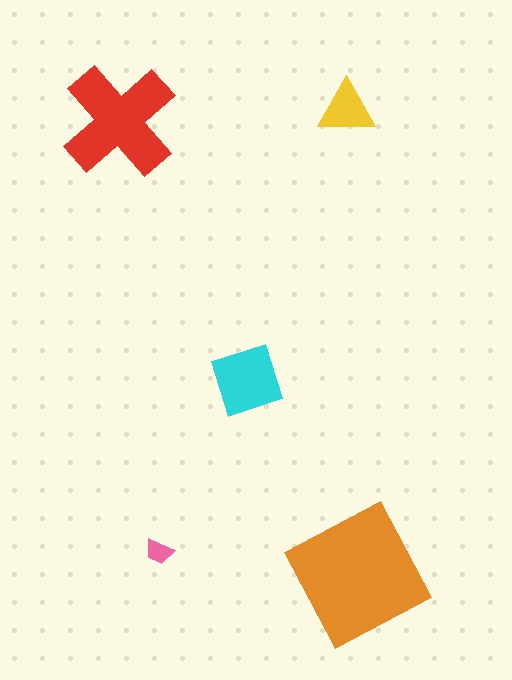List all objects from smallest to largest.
The pink trapezoid, the yellow triangle, the cyan diamond, the red cross, the orange square.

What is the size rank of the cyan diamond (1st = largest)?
3rd.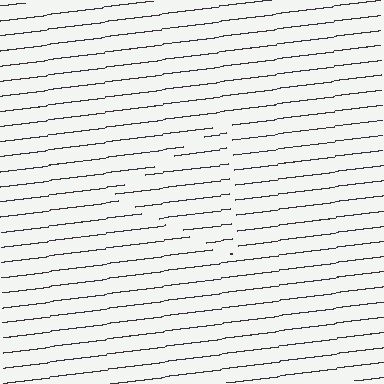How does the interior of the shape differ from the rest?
The interior of the shape contains the same grating, shifted by half a period — the contour is defined by the phase discontinuity where line-ends from the inner and outer gratings abut.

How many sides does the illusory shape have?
3 sides — the line-ends trace a triangle.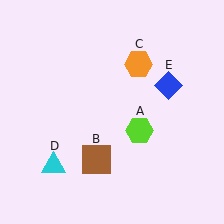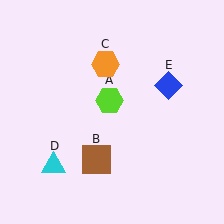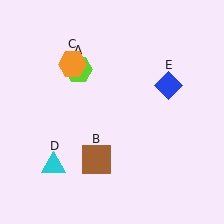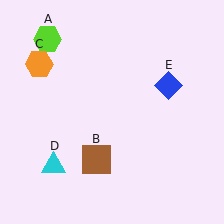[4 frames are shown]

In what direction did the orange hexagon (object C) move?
The orange hexagon (object C) moved left.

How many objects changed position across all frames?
2 objects changed position: lime hexagon (object A), orange hexagon (object C).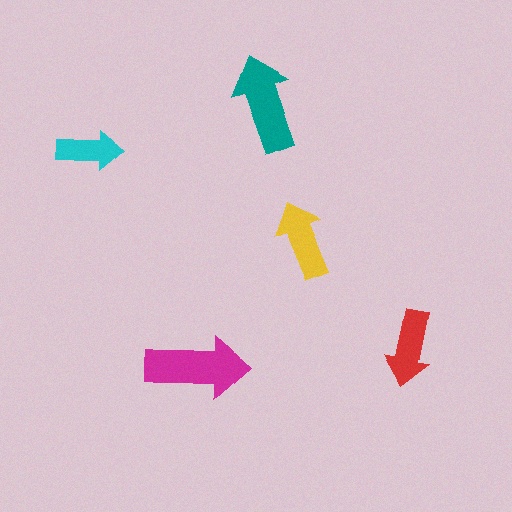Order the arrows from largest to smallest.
the magenta one, the teal one, the yellow one, the red one, the cyan one.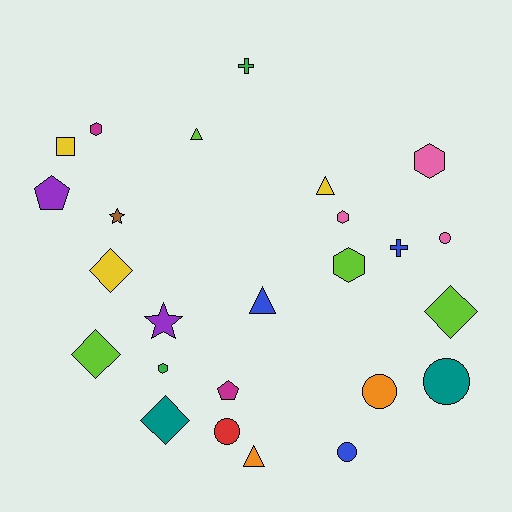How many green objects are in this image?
There are 2 green objects.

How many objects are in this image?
There are 25 objects.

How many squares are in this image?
There is 1 square.